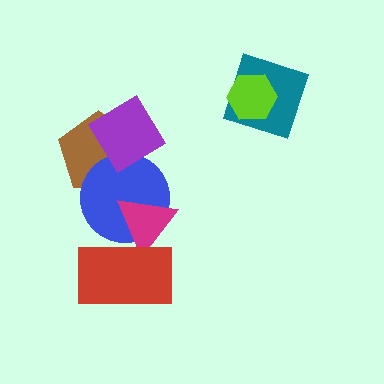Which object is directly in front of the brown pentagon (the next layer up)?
The blue circle is directly in front of the brown pentagon.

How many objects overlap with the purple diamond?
2 objects overlap with the purple diamond.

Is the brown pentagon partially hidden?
Yes, it is partially covered by another shape.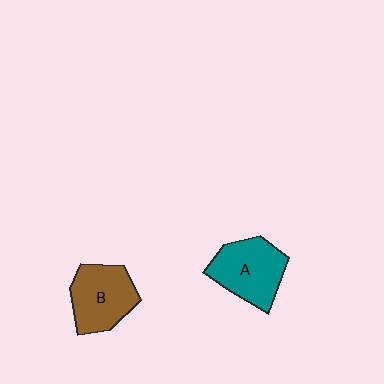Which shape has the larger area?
Shape A (teal).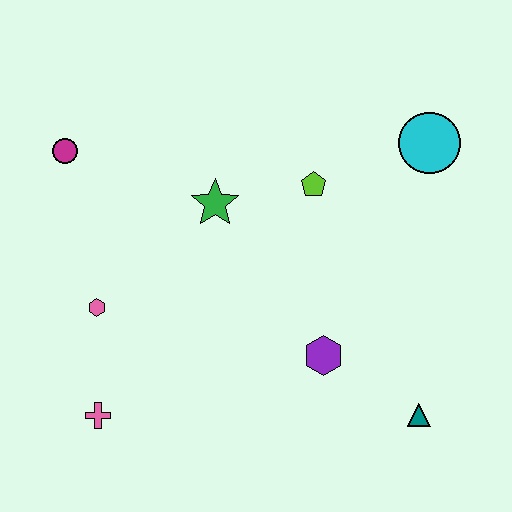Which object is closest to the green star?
The lime pentagon is closest to the green star.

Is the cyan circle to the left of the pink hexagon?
No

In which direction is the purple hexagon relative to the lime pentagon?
The purple hexagon is below the lime pentagon.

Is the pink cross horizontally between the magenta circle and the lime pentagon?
Yes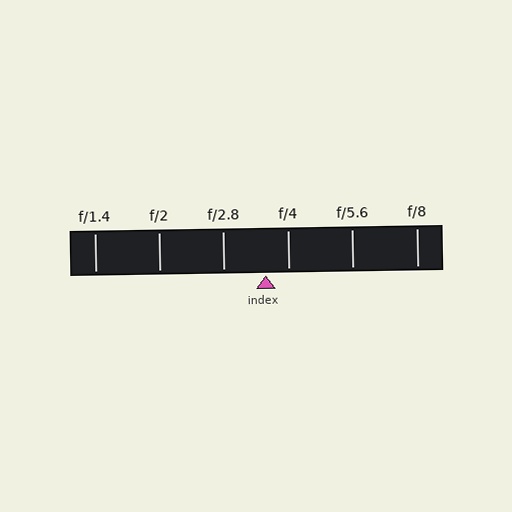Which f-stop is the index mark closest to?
The index mark is closest to f/4.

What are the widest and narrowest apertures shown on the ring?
The widest aperture shown is f/1.4 and the narrowest is f/8.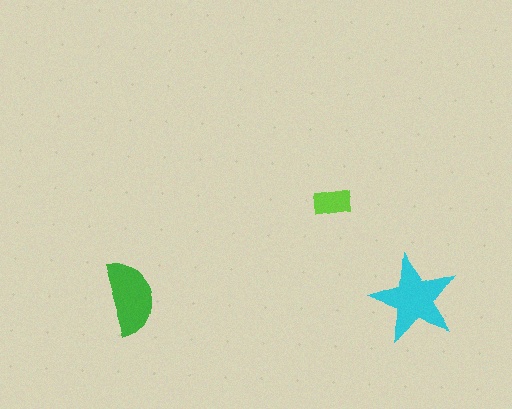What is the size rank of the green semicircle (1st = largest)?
2nd.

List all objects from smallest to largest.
The lime rectangle, the green semicircle, the cyan star.